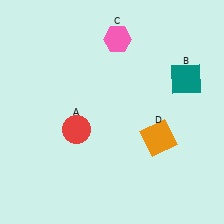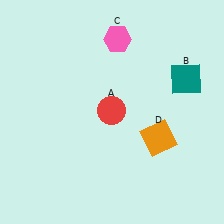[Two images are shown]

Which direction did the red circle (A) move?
The red circle (A) moved right.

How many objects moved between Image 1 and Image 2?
1 object moved between the two images.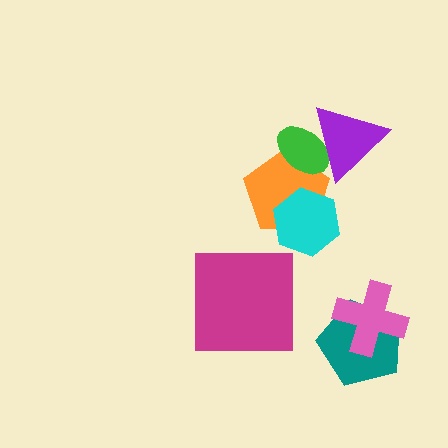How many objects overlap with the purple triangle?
2 objects overlap with the purple triangle.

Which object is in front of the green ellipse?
The purple triangle is in front of the green ellipse.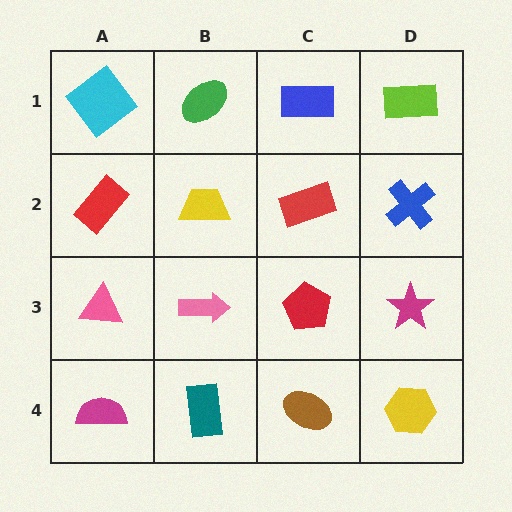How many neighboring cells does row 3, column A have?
3.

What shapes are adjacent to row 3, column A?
A red rectangle (row 2, column A), a magenta semicircle (row 4, column A), a pink arrow (row 3, column B).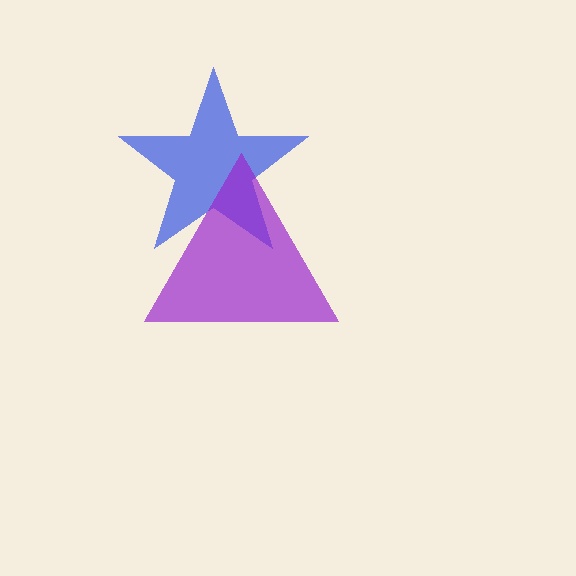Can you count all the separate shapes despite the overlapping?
Yes, there are 2 separate shapes.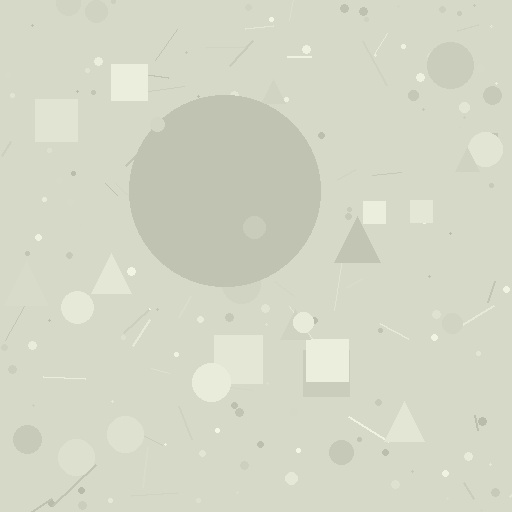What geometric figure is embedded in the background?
A circle is embedded in the background.